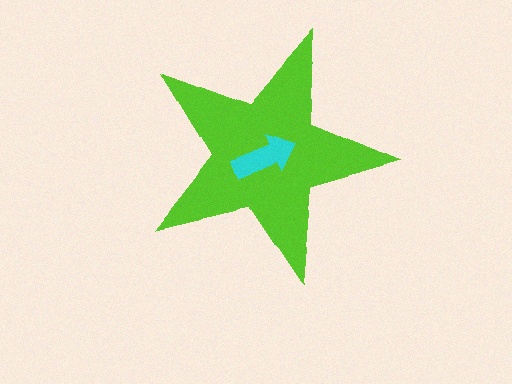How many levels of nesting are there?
2.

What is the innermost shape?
The cyan arrow.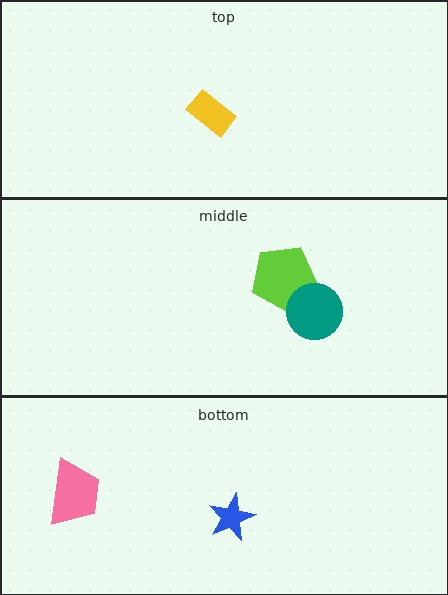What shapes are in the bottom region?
The pink trapezoid, the blue star.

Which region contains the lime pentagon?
The middle region.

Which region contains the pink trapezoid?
The bottom region.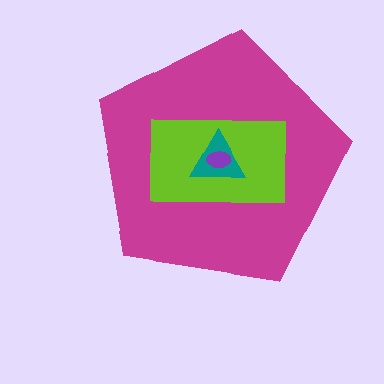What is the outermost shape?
The magenta pentagon.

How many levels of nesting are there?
4.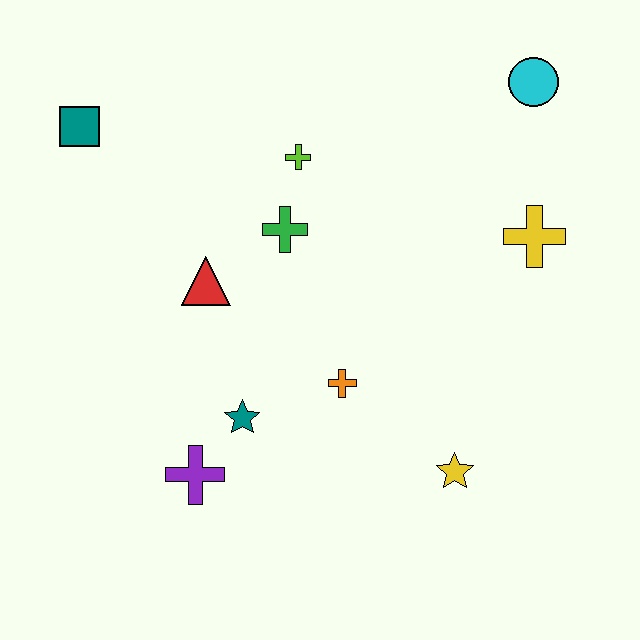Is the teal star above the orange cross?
No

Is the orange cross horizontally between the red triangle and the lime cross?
No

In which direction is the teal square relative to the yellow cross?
The teal square is to the left of the yellow cross.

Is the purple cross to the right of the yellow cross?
No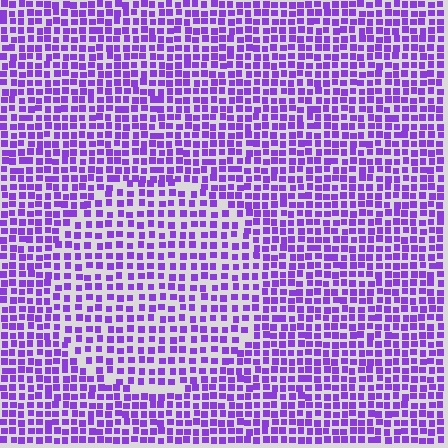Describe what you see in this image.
The image contains small purple elements arranged at two different densities. A circle-shaped region is visible where the elements are less densely packed than the surrounding area.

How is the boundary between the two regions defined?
The boundary is defined by a change in element density (approximately 1.4x ratio). All elements are the same color, size, and shape.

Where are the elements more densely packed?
The elements are more densely packed outside the circle boundary.